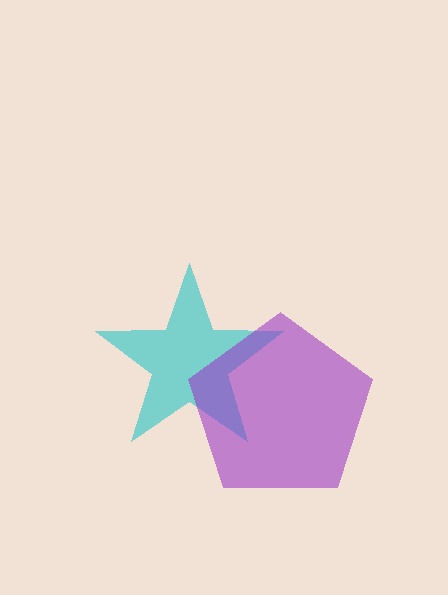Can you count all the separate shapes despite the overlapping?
Yes, there are 2 separate shapes.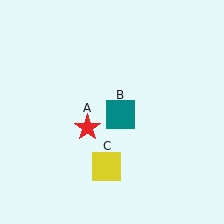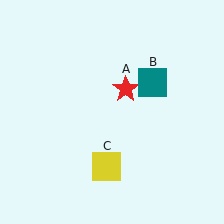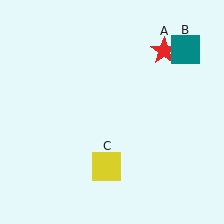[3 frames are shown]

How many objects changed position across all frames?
2 objects changed position: red star (object A), teal square (object B).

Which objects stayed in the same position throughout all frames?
Yellow square (object C) remained stationary.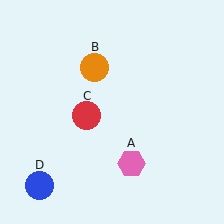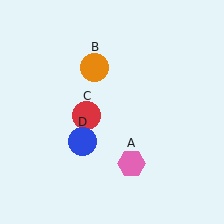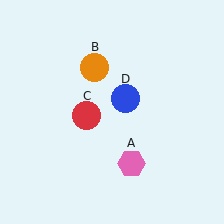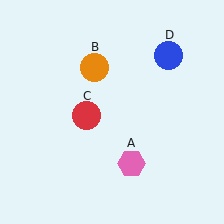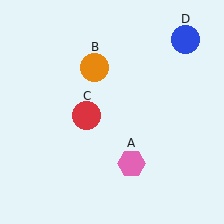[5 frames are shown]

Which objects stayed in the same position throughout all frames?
Pink hexagon (object A) and orange circle (object B) and red circle (object C) remained stationary.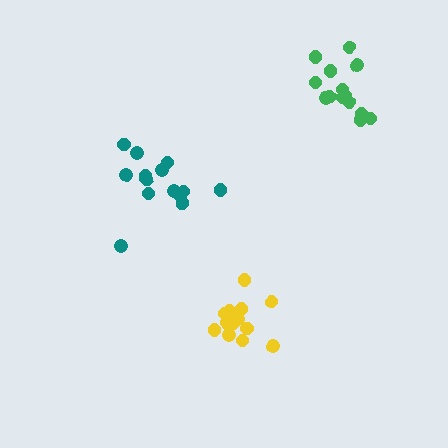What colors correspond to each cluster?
The clusters are colored: teal, green, yellow.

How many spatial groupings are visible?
There are 3 spatial groupings.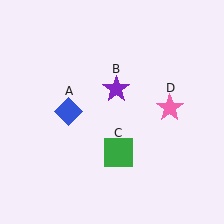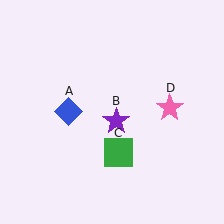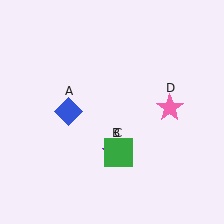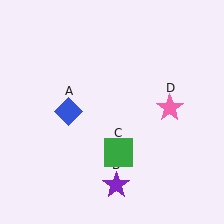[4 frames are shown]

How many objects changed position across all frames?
1 object changed position: purple star (object B).